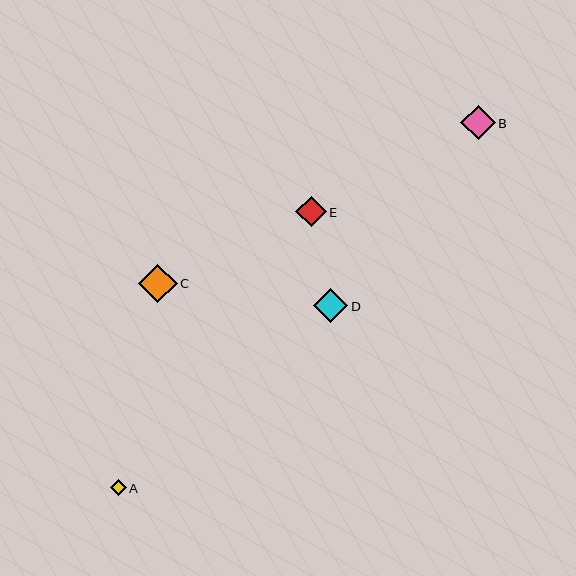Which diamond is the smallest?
Diamond A is the smallest with a size of approximately 16 pixels.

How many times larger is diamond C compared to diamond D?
Diamond C is approximately 1.1 times the size of diamond D.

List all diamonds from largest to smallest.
From largest to smallest: C, D, B, E, A.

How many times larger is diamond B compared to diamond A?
Diamond B is approximately 2.2 times the size of diamond A.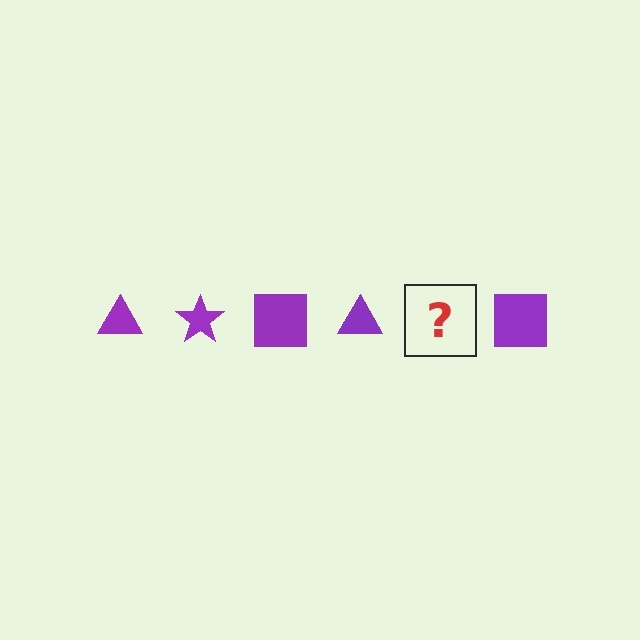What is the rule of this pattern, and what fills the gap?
The rule is that the pattern cycles through triangle, star, square shapes in purple. The gap should be filled with a purple star.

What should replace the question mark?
The question mark should be replaced with a purple star.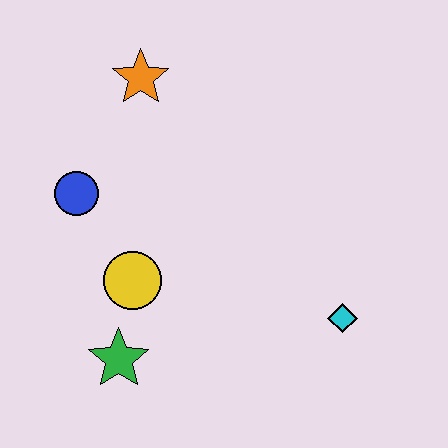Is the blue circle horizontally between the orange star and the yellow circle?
No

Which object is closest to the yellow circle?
The green star is closest to the yellow circle.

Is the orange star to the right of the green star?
Yes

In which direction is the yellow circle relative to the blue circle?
The yellow circle is below the blue circle.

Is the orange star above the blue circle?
Yes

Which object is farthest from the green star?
The orange star is farthest from the green star.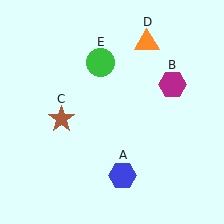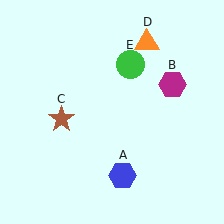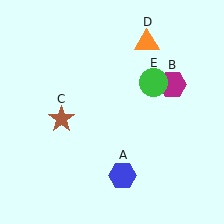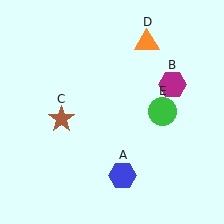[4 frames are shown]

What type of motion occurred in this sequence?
The green circle (object E) rotated clockwise around the center of the scene.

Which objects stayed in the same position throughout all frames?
Blue hexagon (object A) and magenta hexagon (object B) and brown star (object C) and orange triangle (object D) remained stationary.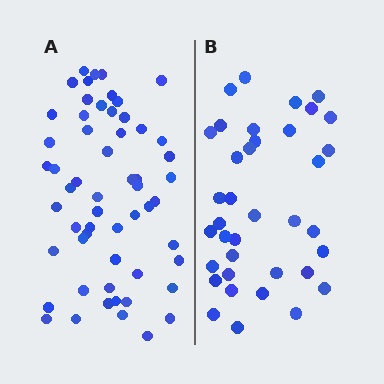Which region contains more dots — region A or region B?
Region A (the left region) has more dots.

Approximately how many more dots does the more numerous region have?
Region A has approximately 20 more dots than region B.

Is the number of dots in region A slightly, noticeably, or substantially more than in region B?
Region A has substantially more. The ratio is roughly 1.5 to 1.